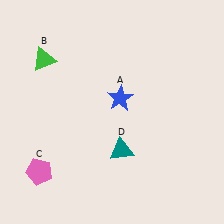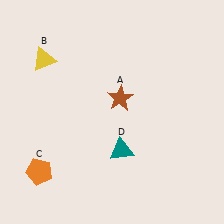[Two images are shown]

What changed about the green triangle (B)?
In Image 1, B is green. In Image 2, it changed to yellow.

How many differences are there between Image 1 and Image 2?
There are 3 differences between the two images.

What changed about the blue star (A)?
In Image 1, A is blue. In Image 2, it changed to brown.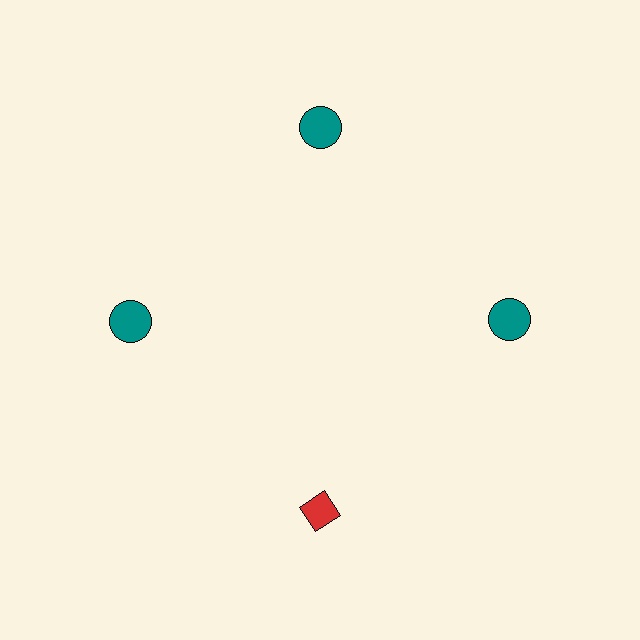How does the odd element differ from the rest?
It differs in both color (red instead of teal) and shape (diamond instead of circle).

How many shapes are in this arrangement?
There are 4 shapes arranged in a ring pattern.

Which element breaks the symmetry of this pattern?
The red diamond at roughly the 6 o'clock position breaks the symmetry. All other shapes are teal circles.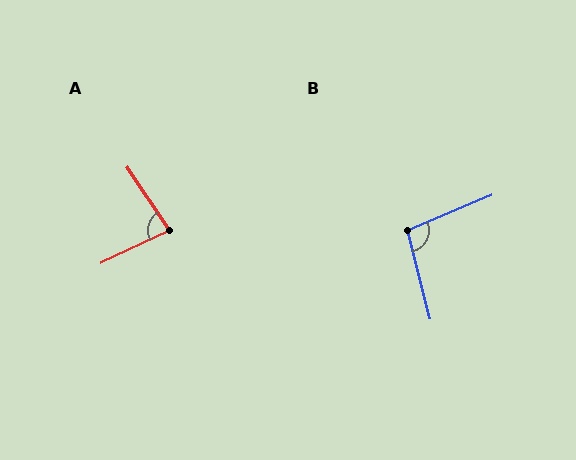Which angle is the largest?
B, at approximately 99 degrees.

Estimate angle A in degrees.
Approximately 82 degrees.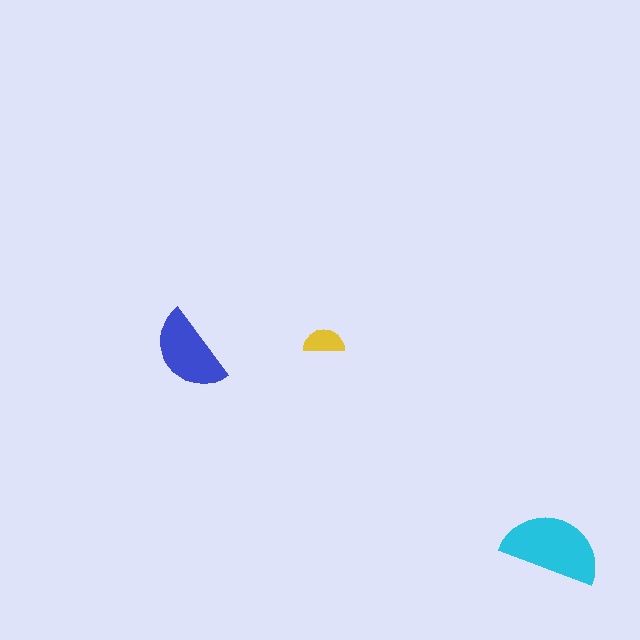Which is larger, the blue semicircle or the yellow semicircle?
The blue one.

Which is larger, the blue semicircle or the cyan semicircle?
The cyan one.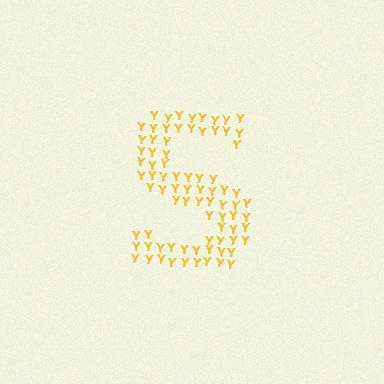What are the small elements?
The small elements are letter Y's.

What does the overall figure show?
The overall figure shows the letter S.